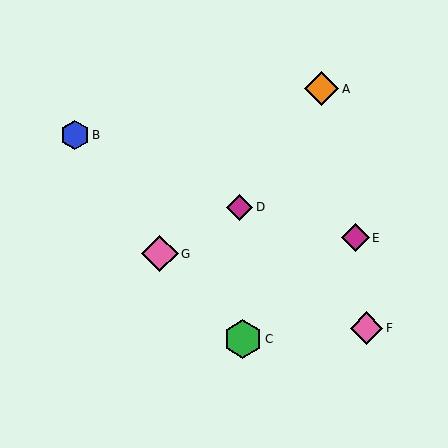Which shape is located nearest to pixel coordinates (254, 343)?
The green hexagon (labeled C) at (243, 339) is nearest to that location.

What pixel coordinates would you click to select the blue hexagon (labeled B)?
Click at (75, 135) to select the blue hexagon B.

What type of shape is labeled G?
Shape G is a pink diamond.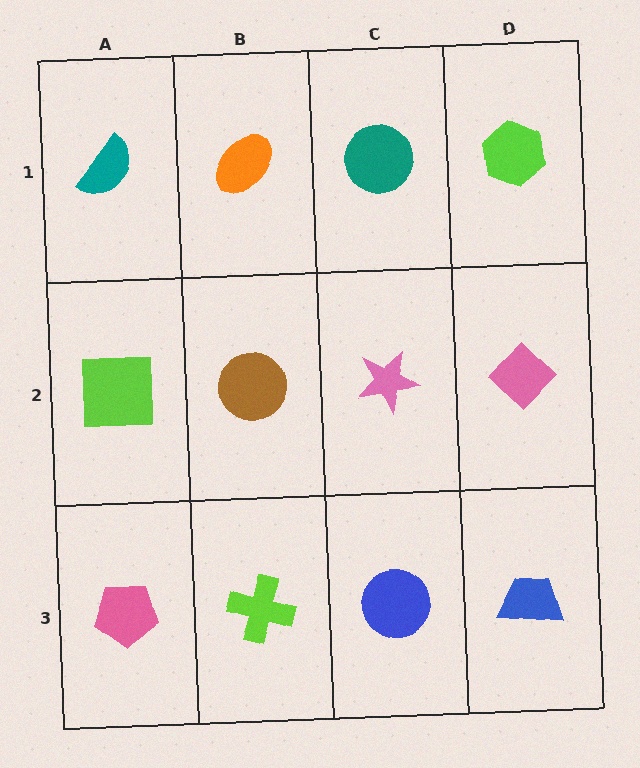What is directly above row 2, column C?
A teal circle.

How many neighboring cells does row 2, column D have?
3.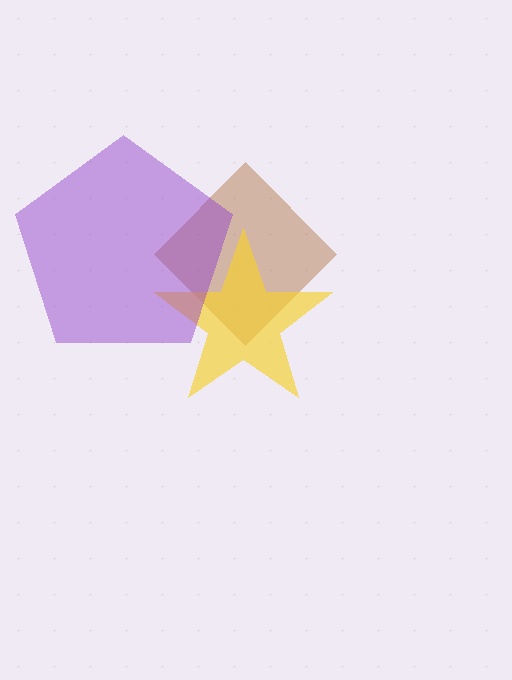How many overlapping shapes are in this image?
There are 3 overlapping shapes in the image.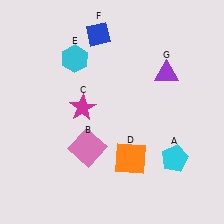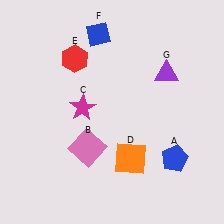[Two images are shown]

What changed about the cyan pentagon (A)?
In Image 1, A is cyan. In Image 2, it changed to blue.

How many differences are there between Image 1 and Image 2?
There are 2 differences between the two images.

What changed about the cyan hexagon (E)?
In Image 1, E is cyan. In Image 2, it changed to red.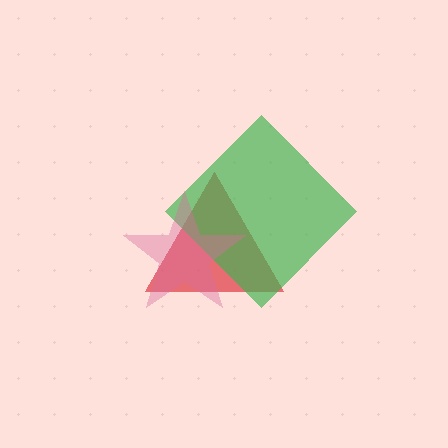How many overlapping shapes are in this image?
There are 3 overlapping shapes in the image.